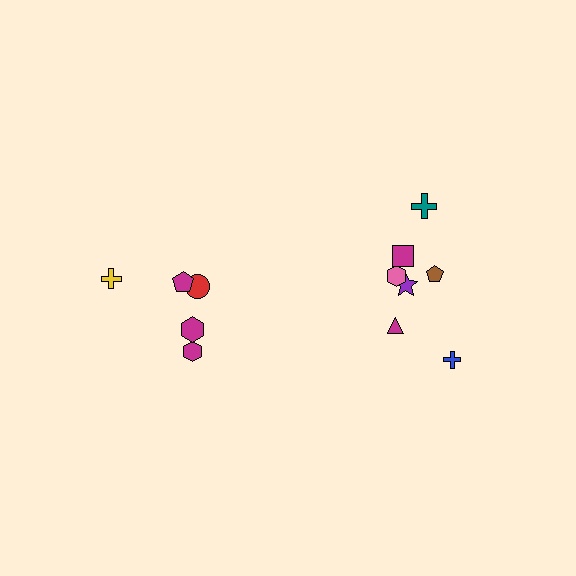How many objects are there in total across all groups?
There are 12 objects.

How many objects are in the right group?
There are 7 objects.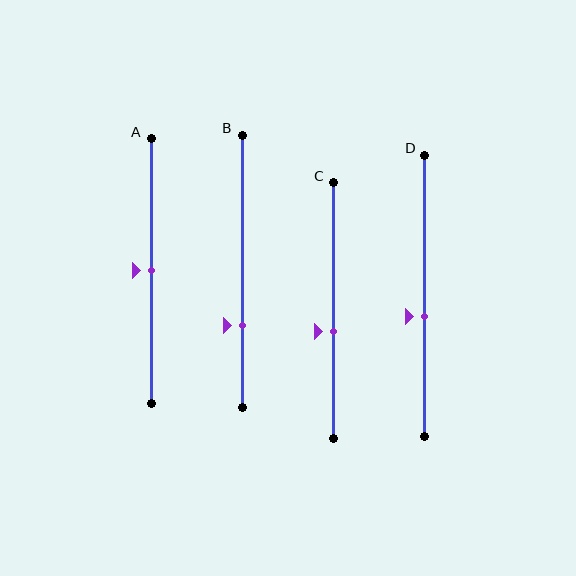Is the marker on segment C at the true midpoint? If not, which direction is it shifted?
No, the marker on segment C is shifted downward by about 8% of the segment length.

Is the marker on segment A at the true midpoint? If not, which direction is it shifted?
Yes, the marker on segment A is at the true midpoint.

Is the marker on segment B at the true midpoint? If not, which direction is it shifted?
No, the marker on segment B is shifted downward by about 20% of the segment length.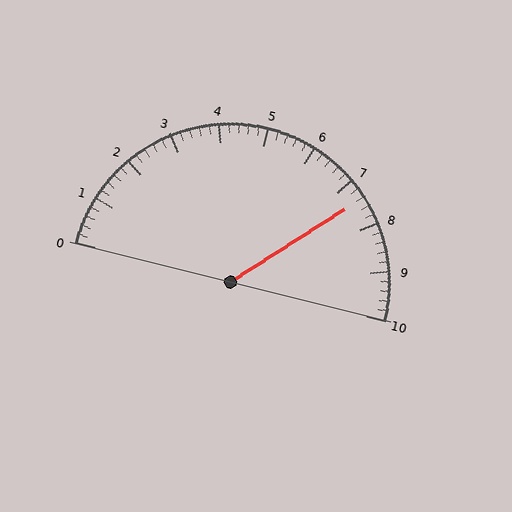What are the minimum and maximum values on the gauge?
The gauge ranges from 0 to 10.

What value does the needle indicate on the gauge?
The needle indicates approximately 7.4.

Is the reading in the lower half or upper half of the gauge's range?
The reading is in the upper half of the range (0 to 10).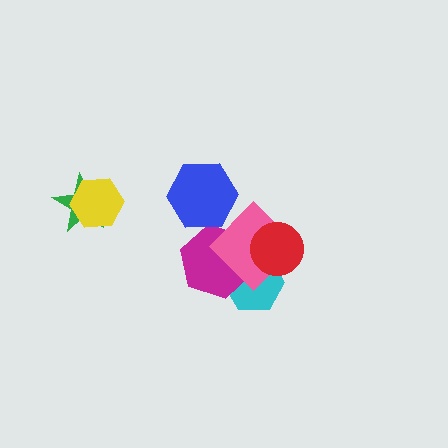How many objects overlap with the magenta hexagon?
2 objects overlap with the magenta hexagon.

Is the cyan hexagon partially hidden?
Yes, it is partially covered by another shape.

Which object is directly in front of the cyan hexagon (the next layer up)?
The magenta hexagon is directly in front of the cyan hexagon.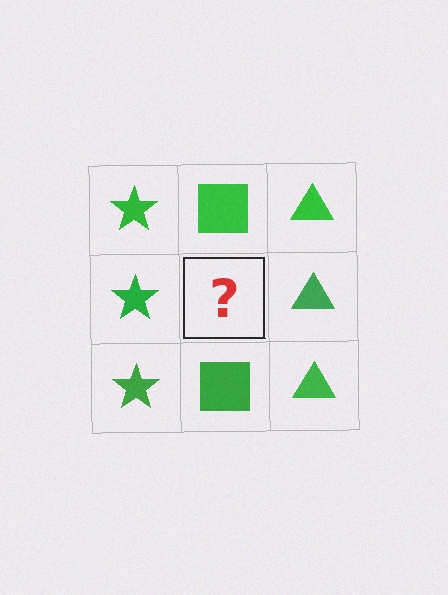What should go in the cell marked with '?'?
The missing cell should contain a green square.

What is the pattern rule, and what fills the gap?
The rule is that each column has a consistent shape. The gap should be filled with a green square.